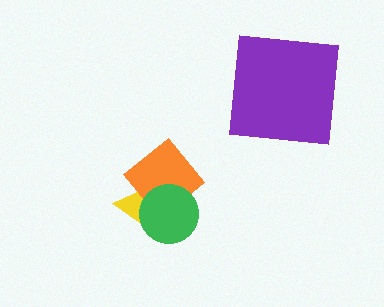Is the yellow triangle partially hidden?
Yes, it is partially covered by another shape.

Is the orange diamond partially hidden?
Yes, it is partially covered by another shape.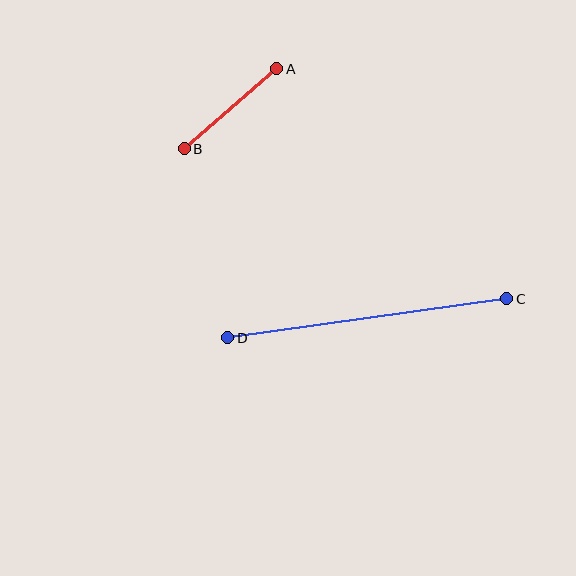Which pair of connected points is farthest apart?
Points C and D are farthest apart.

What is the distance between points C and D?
The distance is approximately 282 pixels.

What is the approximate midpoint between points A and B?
The midpoint is at approximately (231, 109) pixels.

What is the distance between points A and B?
The distance is approximately 122 pixels.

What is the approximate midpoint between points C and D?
The midpoint is at approximately (367, 318) pixels.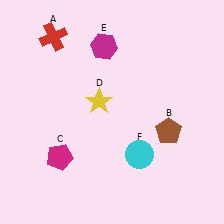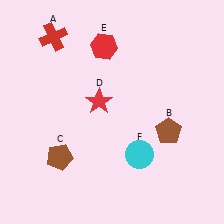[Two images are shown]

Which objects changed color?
C changed from magenta to brown. D changed from yellow to red. E changed from magenta to red.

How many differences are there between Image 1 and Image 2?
There are 3 differences between the two images.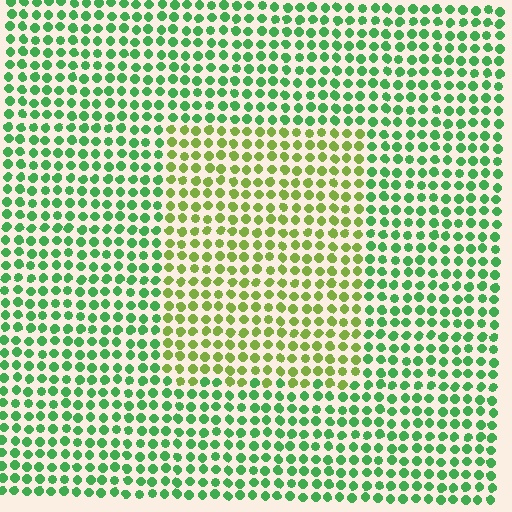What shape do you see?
I see a rectangle.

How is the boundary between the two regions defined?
The boundary is defined purely by a slight shift in hue (about 42 degrees). Spacing, size, and orientation are identical on both sides.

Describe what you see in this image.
The image is filled with small green elements in a uniform arrangement. A rectangle-shaped region is visible where the elements are tinted to a slightly different hue, forming a subtle color boundary.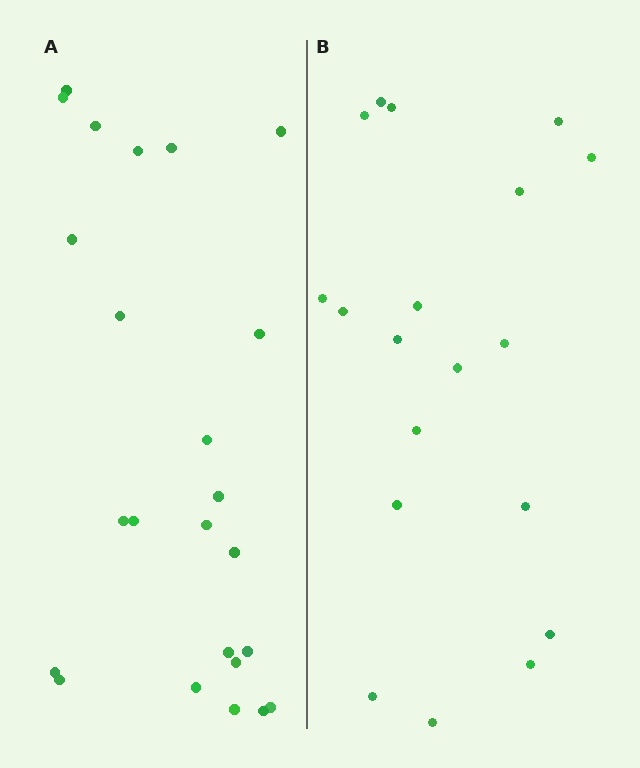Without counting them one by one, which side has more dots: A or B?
Region A (the left region) has more dots.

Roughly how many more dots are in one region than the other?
Region A has about 5 more dots than region B.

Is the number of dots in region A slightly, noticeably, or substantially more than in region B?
Region A has noticeably more, but not dramatically so. The ratio is roughly 1.3 to 1.